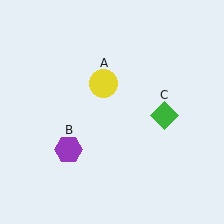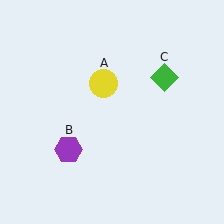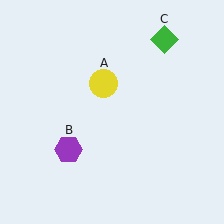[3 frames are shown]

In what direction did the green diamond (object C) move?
The green diamond (object C) moved up.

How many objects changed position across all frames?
1 object changed position: green diamond (object C).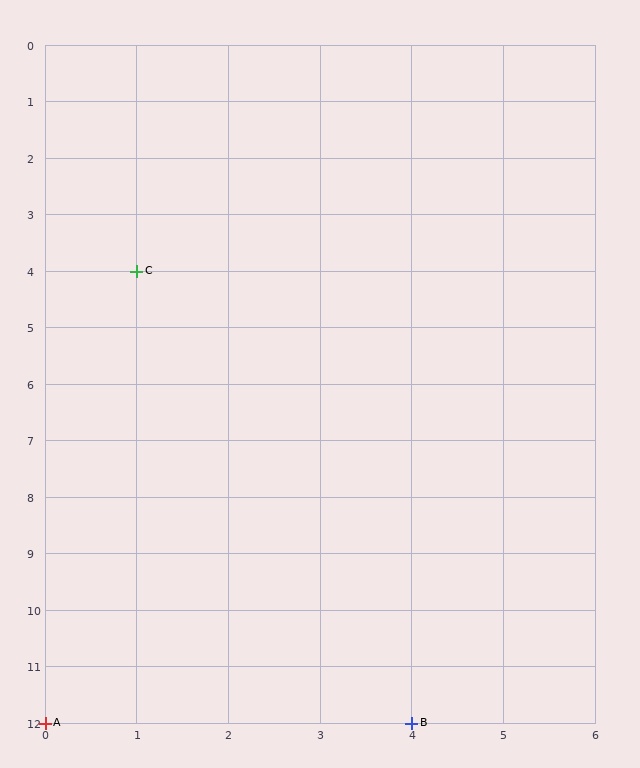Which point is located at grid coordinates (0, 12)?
Point A is at (0, 12).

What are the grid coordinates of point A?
Point A is at grid coordinates (0, 12).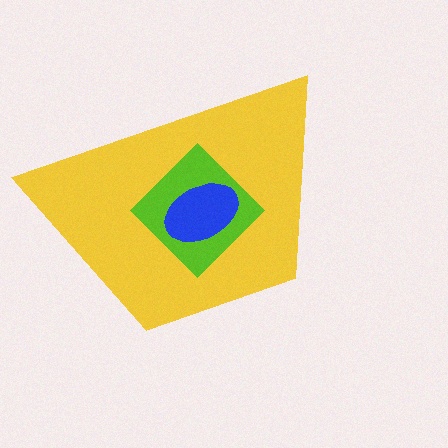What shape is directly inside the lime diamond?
The blue ellipse.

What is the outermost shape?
The yellow trapezoid.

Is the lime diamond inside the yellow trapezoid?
Yes.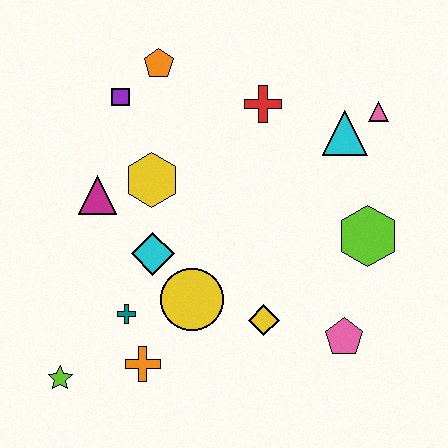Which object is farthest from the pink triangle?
The lime star is farthest from the pink triangle.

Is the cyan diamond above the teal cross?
Yes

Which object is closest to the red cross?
The cyan triangle is closest to the red cross.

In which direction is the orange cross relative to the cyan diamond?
The orange cross is below the cyan diamond.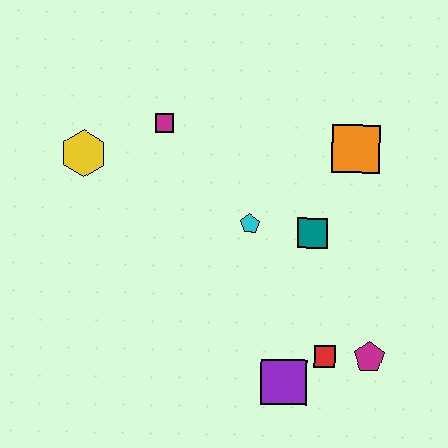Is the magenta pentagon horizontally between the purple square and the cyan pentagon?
No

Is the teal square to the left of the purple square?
No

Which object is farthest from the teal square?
The yellow hexagon is farthest from the teal square.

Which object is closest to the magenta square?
The yellow hexagon is closest to the magenta square.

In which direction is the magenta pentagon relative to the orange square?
The magenta pentagon is below the orange square.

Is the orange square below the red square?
No